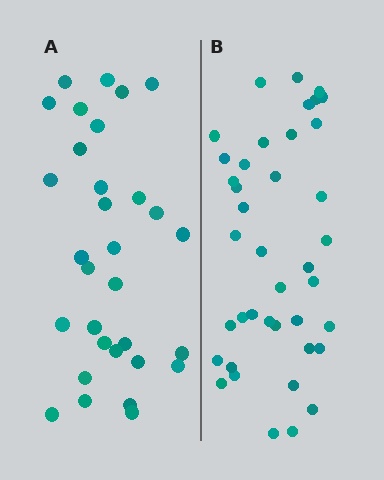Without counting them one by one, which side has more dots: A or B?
Region B (the right region) has more dots.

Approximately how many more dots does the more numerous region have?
Region B has roughly 8 or so more dots than region A.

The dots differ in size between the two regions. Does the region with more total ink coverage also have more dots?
No. Region A has more total ink coverage because its dots are larger, but region B actually contains more individual dots. Total area can be misleading — the number of items is what matters here.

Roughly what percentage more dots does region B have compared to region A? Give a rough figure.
About 30% more.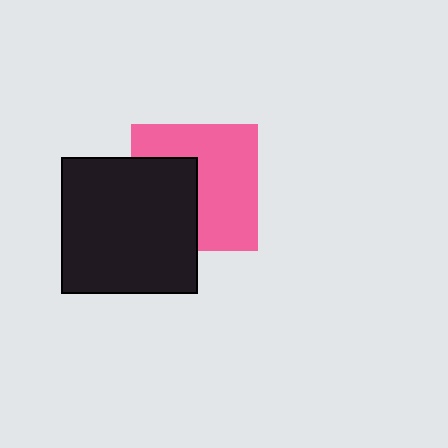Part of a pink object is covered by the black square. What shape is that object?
It is a square.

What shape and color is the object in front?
The object in front is a black square.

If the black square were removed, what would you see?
You would see the complete pink square.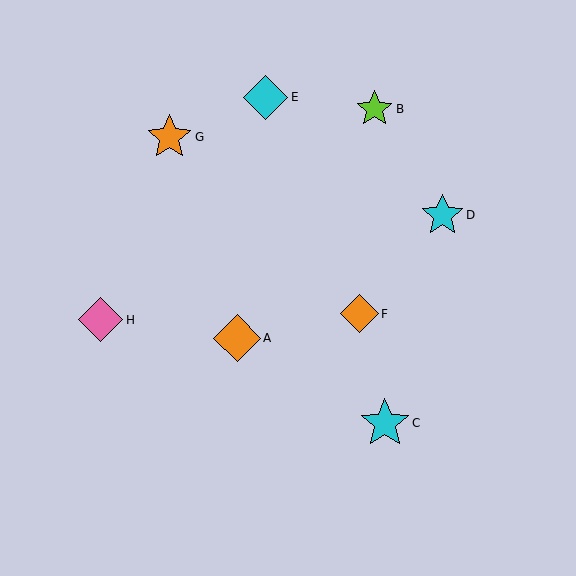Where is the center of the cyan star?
The center of the cyan star is at (385, 423).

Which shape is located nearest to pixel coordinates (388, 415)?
The cyan star (labeled C) at (385, 423) is nearest to that location.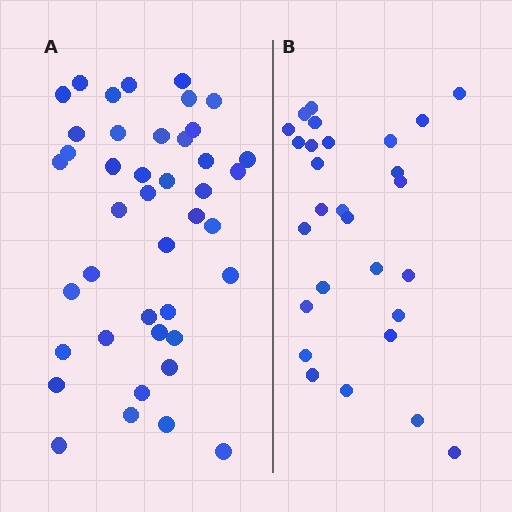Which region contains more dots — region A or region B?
Region A (the left region) has more dots.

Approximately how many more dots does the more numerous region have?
Region A has approximately 15 more dots than region B.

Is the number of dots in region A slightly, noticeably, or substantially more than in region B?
Region A has substantially more. The ratio is roughly 1.5 to 1.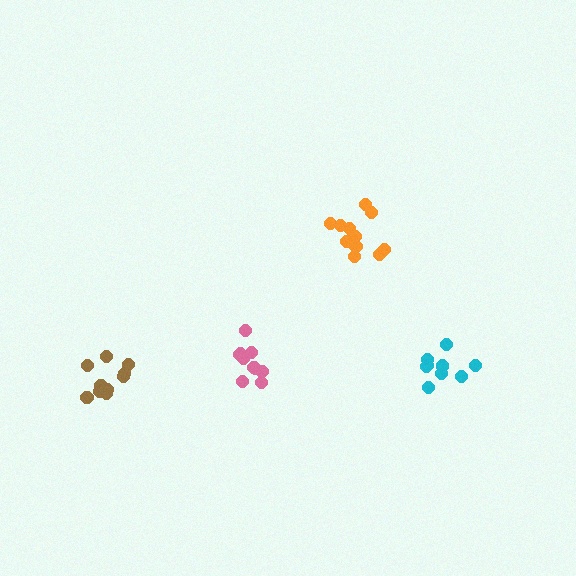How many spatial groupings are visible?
There are 4 spatial groupings.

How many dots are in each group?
Group 1: 11 dots, Group 2: 12 dots, Group 3: 9 dots, Group 4: 10 dots (42 total).